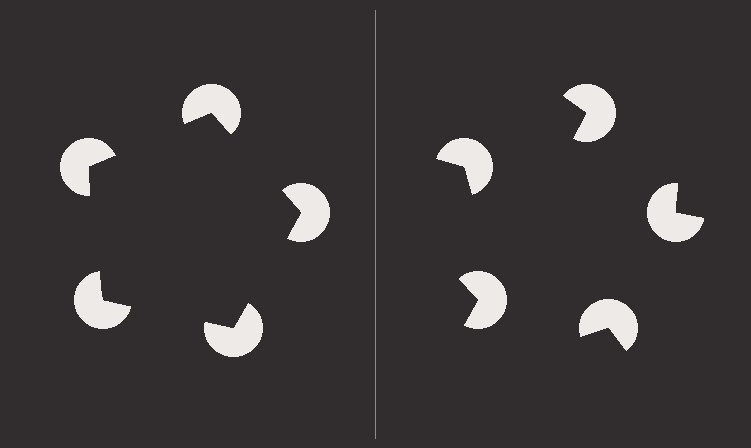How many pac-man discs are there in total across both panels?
10 — 5 on each side.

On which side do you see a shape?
An illusory pentagon appears on the left side. On the right side the wedge cuts are rotated, so no coherent shape forms.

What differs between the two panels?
The pac-man discs are positioned identically on both sides; only the wedge orientations differ. On the left they align to a pentagon; on the right they are misaligned.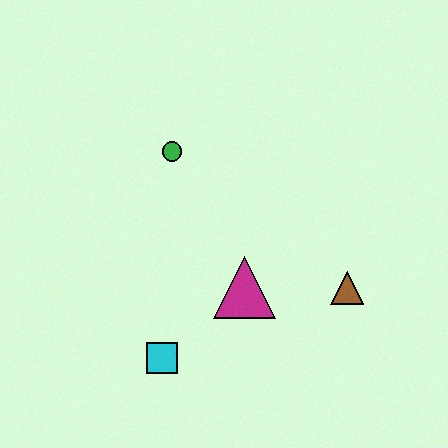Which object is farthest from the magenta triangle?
The green circle is farthest from the magenta triangle.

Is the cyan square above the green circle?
No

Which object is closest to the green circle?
The magenta triangle is closest to the green circle.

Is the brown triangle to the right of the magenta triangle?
Yes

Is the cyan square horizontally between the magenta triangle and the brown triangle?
No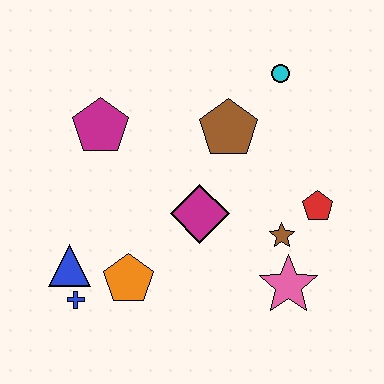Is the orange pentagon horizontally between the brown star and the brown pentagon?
No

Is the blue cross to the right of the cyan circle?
No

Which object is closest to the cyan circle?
The brown pentagon is closest to the cyan circle.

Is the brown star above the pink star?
Yes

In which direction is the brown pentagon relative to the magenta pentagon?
The brown pentagon is to the right of the magenta pentagon.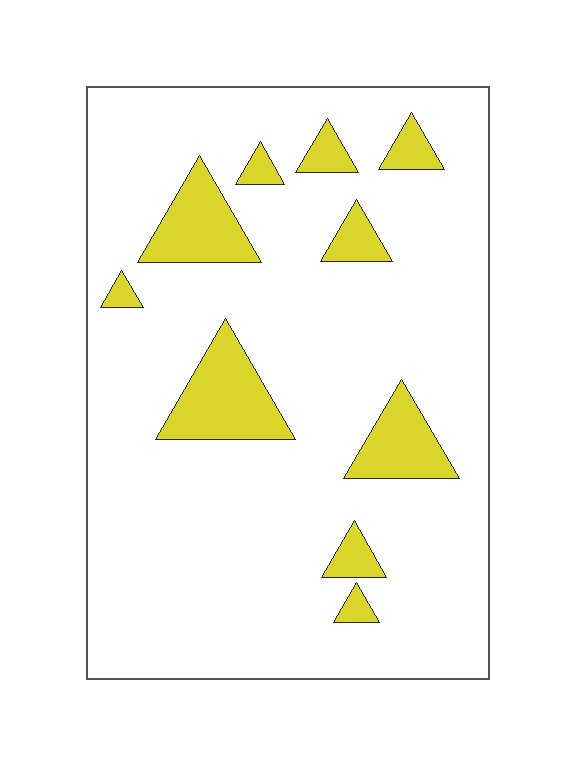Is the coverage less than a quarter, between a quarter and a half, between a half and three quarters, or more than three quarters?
Less than a quarter.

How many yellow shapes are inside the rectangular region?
10.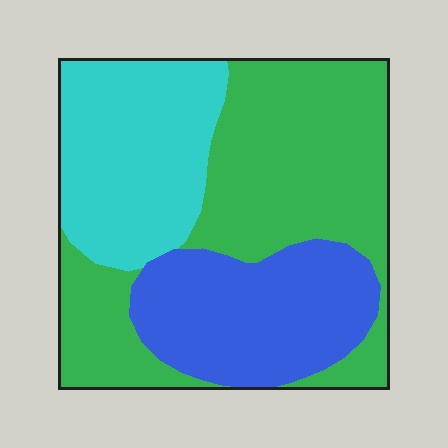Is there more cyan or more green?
Green.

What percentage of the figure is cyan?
Cyan covers 27% of the figure.